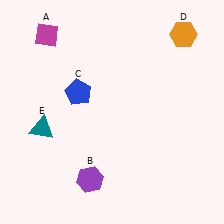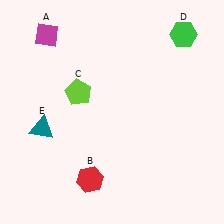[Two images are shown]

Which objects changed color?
B changed from purple to red. C changed from blue to lime. D changed from orange to green.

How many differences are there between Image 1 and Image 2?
There are 3 differences between the two images.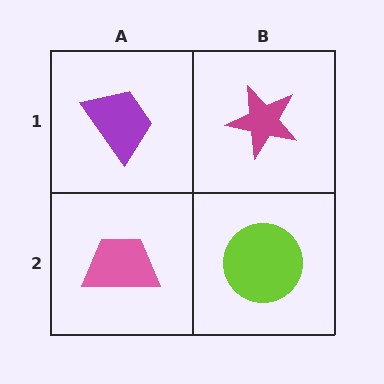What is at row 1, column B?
A magenta star.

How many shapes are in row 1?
2 shapes.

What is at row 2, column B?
A lime circle.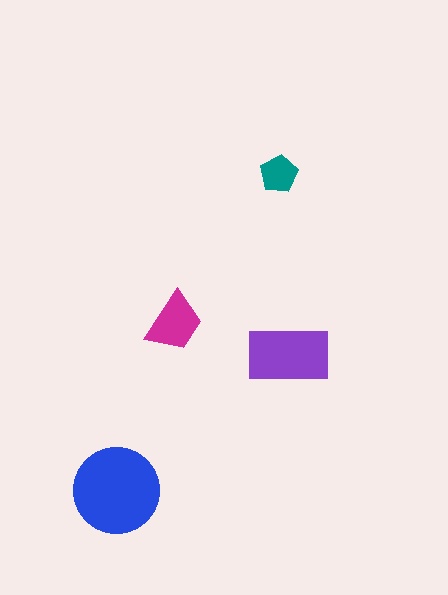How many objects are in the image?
There are 4 objects in the image.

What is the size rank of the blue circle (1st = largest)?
1st.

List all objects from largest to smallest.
The blue circle, the purple rectangle, the magenta trapezoid, the teal pentagon.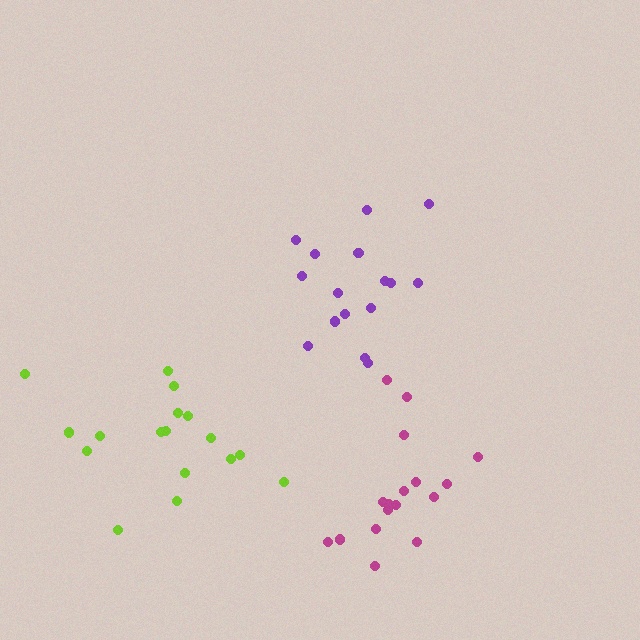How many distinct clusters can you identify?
There are 3 distinct clusters.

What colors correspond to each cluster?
The clusters are colored: lime, purple, magenta.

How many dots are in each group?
Group 1: 17 dots, Group 2: 16 dots, Group 3: 17 dots (50 total).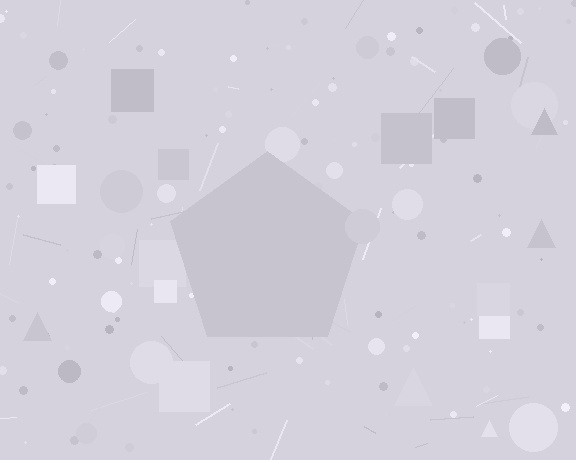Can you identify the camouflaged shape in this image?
The camouflaged shape is a pentagon.